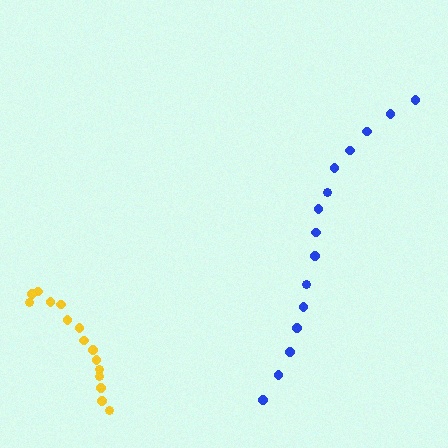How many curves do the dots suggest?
There are 2 distinct paths.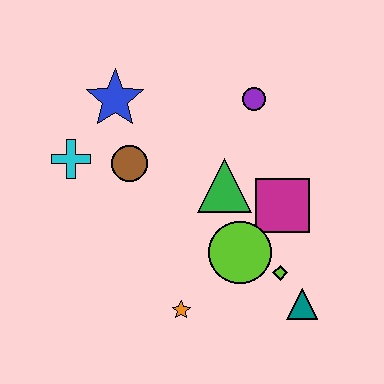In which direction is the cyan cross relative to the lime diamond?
The cyan cross is to the left of the lime diamond.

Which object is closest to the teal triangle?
The lime diamond is closest to the teal triangle.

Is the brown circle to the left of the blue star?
No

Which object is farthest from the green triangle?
The cyan cross is farthest from the green triangle.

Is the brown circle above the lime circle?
Yes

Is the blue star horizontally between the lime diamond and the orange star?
No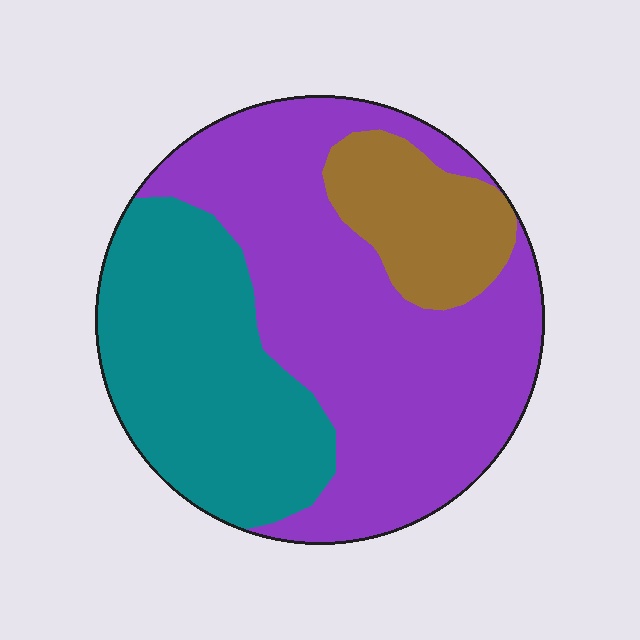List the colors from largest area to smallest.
From largest to smallest: purple, teal, brown.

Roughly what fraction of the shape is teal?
Teal covers around 35% of the shape.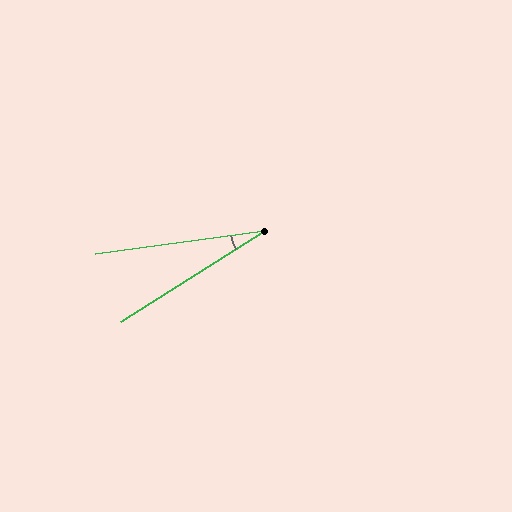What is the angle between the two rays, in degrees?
Approximately 25 degrees.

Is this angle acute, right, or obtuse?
It is acute.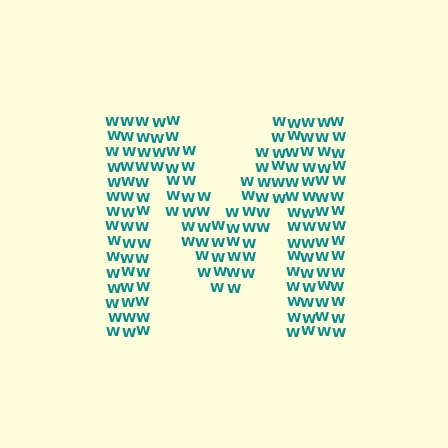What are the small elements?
The small elements are letter W's.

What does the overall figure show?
The overall figure shows the letter M.